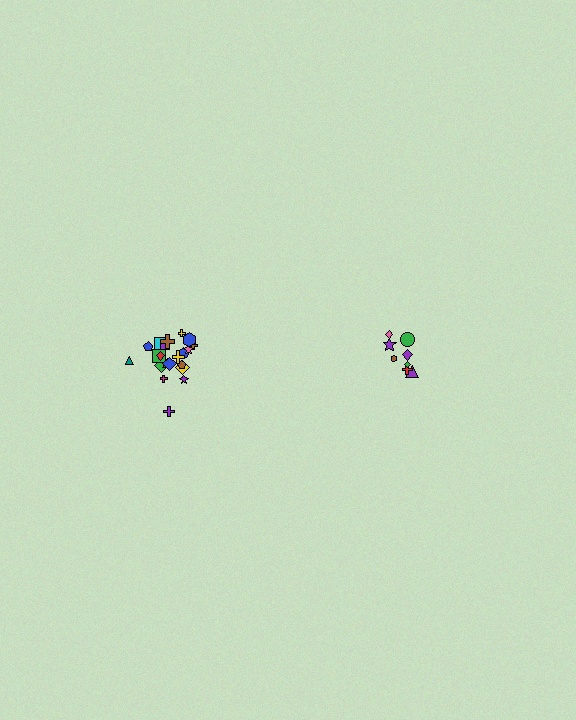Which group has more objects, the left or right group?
The left group.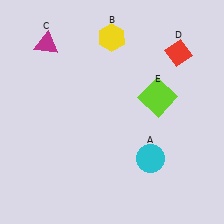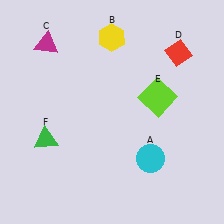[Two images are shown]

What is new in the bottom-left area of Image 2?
A green triangle (F) was added in the bottom-left area of Image 2.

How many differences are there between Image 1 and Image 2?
There is 1 difference between the two images.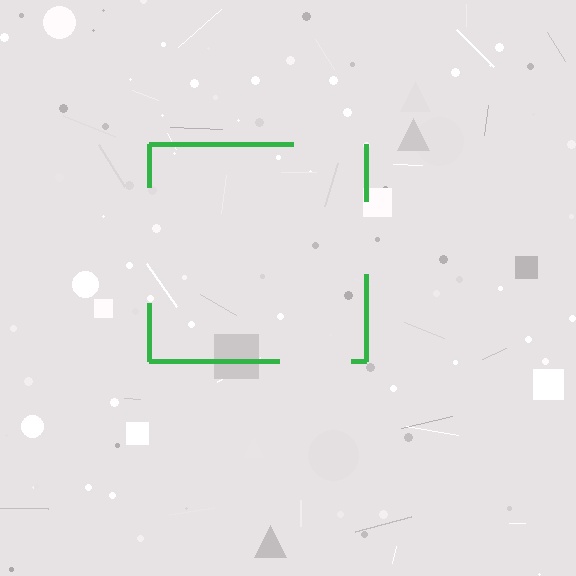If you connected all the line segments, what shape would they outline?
They would outline a square.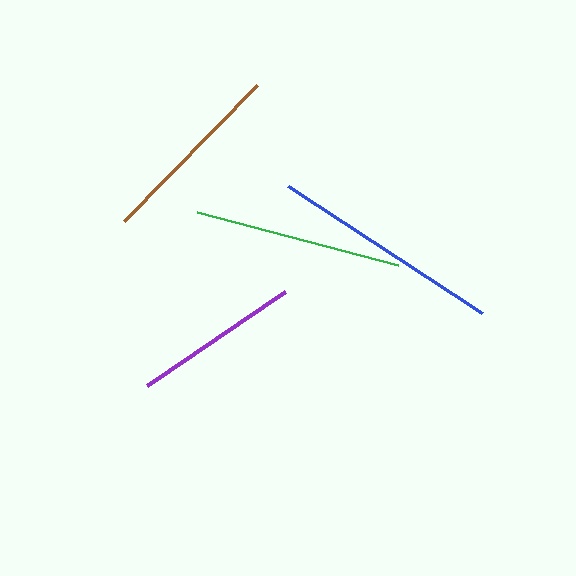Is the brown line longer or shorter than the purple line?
The brown line is longer than the purple line.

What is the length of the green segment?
The green segment is approximately 207 pixels long.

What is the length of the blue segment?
The blue segment is approximately 232 pixels long.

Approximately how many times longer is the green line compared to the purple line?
The green line is approximately 1.2 times the length of the purple line.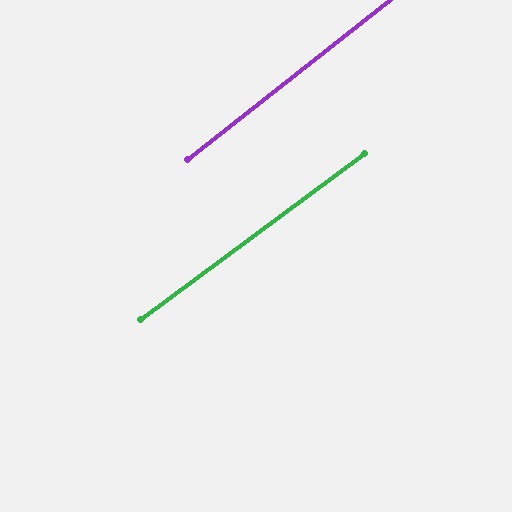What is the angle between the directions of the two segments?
Approximately 2 degrees.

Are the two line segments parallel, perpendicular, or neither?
Parallel — their directions differ by only 1.8°.